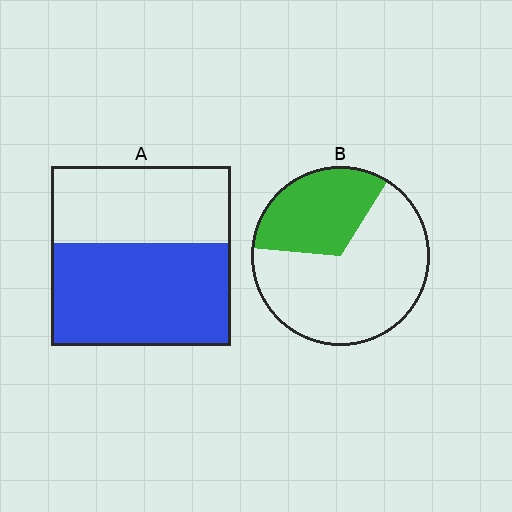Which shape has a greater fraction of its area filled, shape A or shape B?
Shape A.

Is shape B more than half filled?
No.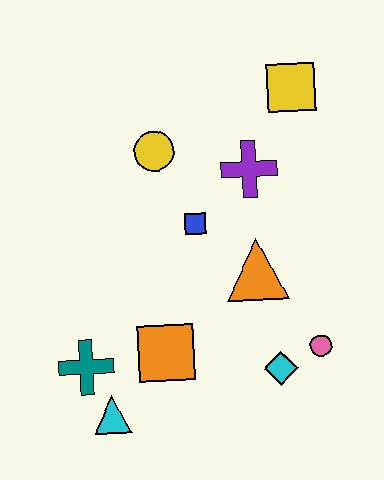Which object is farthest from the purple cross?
The cyan triangle is farthest from the purple cross.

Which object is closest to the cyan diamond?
The pink circle is closest to the cyan diamond.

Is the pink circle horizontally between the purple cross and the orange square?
No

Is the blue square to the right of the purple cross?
No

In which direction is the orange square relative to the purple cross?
The orange square is below the purple cross.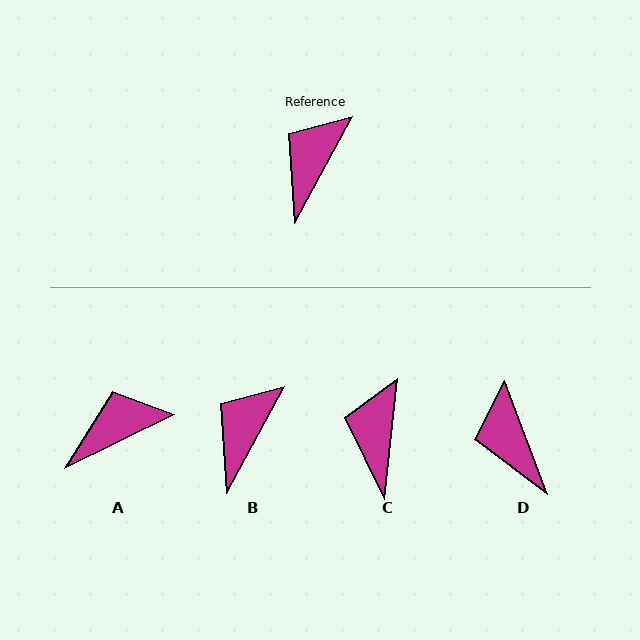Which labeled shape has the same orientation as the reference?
B.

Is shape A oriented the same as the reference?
No, it is off by about 36 degrees.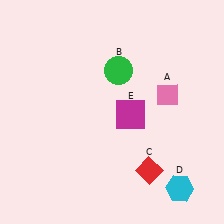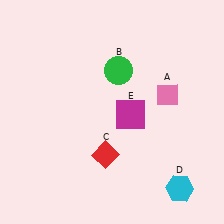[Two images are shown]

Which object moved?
The red diamond (C) moved left.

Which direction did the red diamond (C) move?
The red diamond (C) moved left.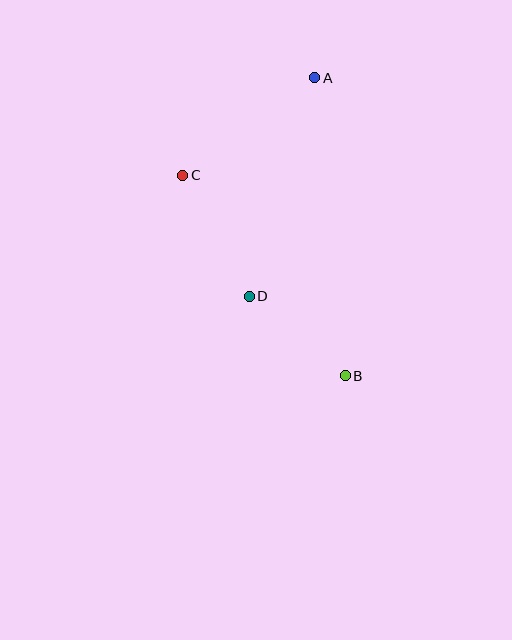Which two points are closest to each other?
Points B and D are closest to each other.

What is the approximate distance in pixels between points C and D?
The distance between C and D is approximately 138 pixels.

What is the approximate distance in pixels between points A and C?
The distance between A and C is approximately 164 pixels.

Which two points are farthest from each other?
Points A and B are farthest from each other.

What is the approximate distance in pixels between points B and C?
The distance between B and C is approximately 258 pixels.